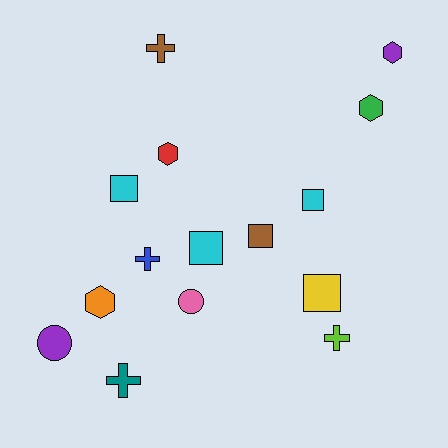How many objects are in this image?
There are 15 objects.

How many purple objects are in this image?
There are 2 purple objects.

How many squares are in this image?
There are 5 squares.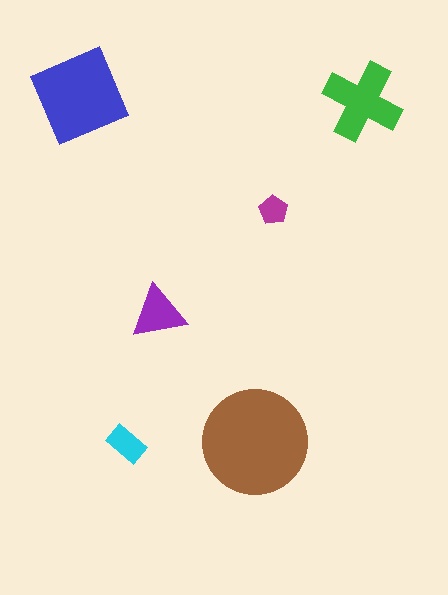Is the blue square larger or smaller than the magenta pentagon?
Larger.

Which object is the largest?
The brown circle.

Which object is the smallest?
The magenta pentagon.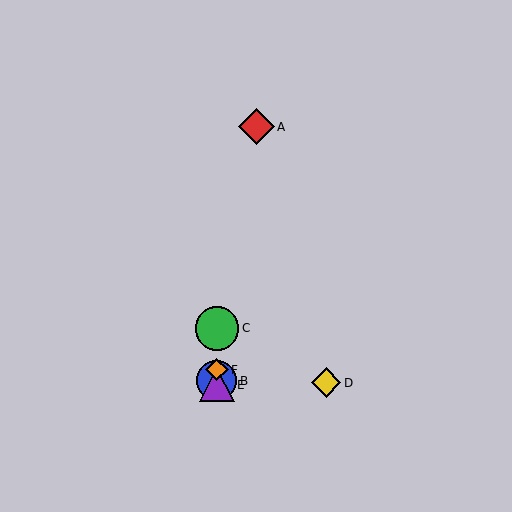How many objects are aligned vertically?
4 objects (B, C, E, F) are aligned vertically.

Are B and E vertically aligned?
Yes, both are at x≈217.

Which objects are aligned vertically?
Objects B, C, E, F are aligned vertically.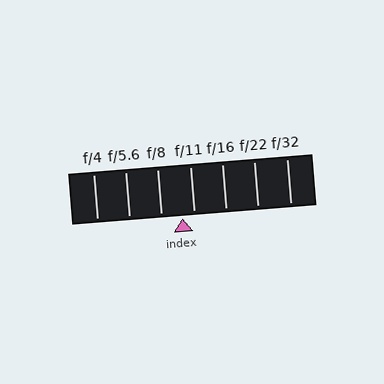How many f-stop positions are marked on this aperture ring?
There are 7 f-stop positions marked.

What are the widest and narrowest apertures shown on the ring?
The widest aperture shown is f/4 and the narrowest is f/32.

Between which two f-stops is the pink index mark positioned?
The index mark is between f/8 and f/11.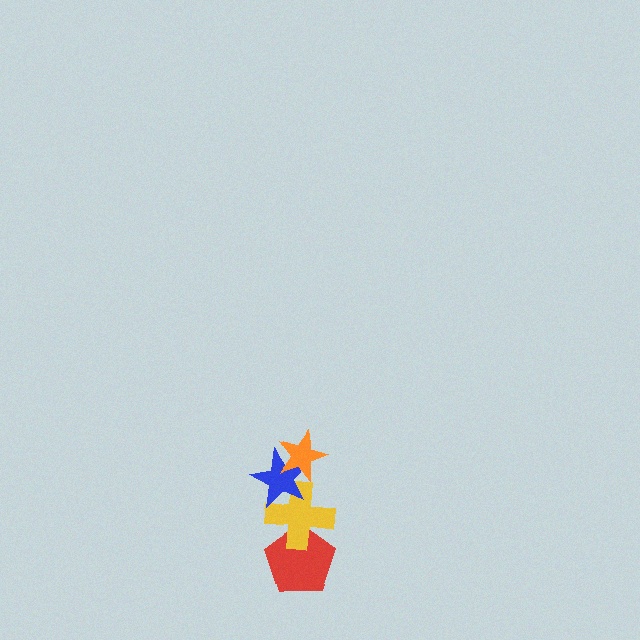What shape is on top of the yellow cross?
The blue star is on top of the yellow cross.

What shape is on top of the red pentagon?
The yellow cross is on top of the red pentagon.